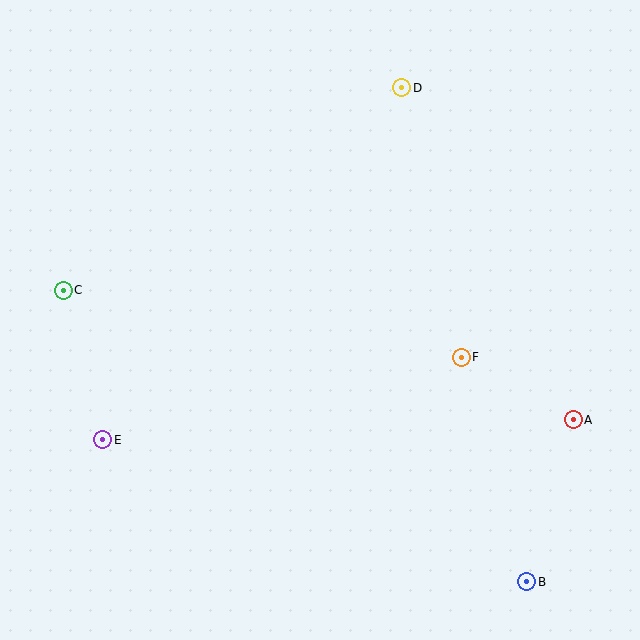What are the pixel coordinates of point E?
Point E is at (103, 440).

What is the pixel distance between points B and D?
The distance between B and D is 510 pixels.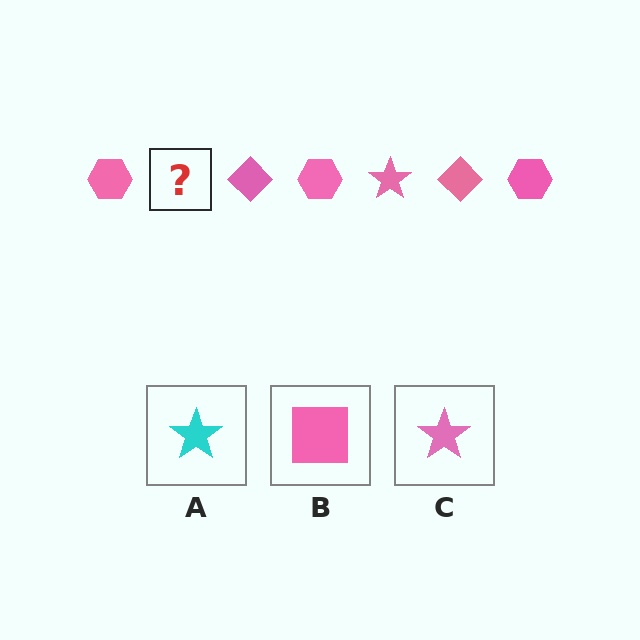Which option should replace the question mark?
Option C.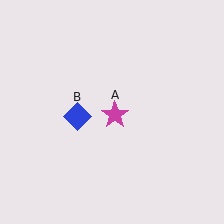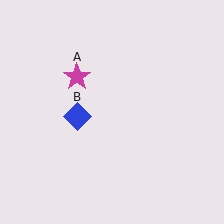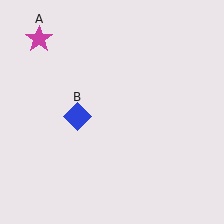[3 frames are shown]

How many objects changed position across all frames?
1 object changed position: magenta star (object A).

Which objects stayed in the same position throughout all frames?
Blue diamond (object B) remained stationary.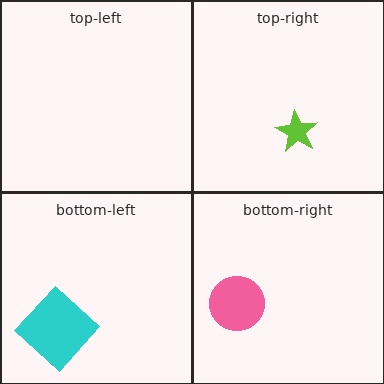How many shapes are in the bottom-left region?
1.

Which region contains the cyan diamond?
The bottom-left region.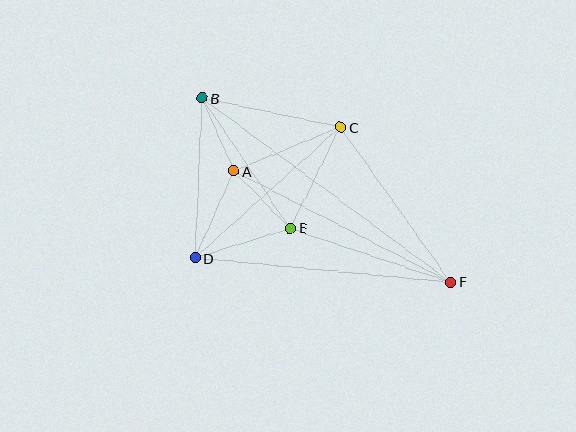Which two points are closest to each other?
Points A and B are closest to each other.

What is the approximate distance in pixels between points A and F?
The distance between A and F is approximately 244 pixels.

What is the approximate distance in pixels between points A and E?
The distance between A and E is approximately 81 pixels.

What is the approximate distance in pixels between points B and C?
The distance between B and C is approximately 141 pixels.